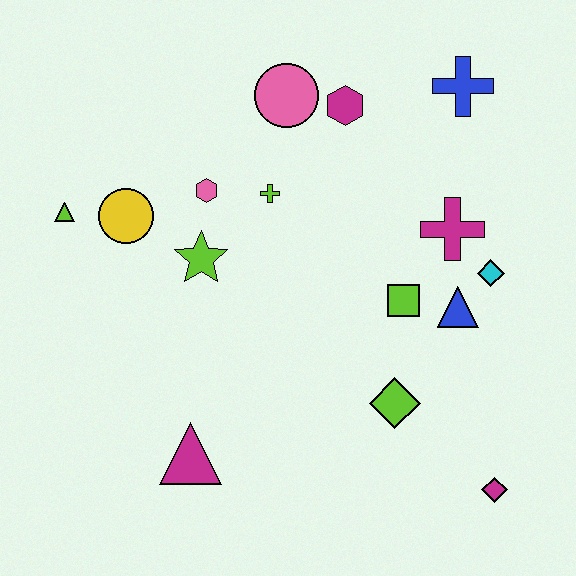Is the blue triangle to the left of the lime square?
No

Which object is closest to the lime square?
The blue triangle is closest to the lime square.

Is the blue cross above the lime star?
Yes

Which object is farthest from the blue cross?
The magenta triangle is farthest from the blue cross.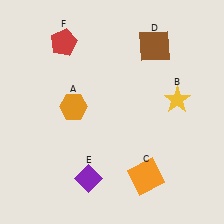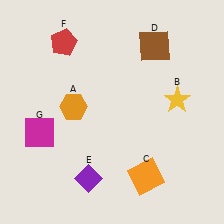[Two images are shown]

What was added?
A magenta square (G) was added in Image 2.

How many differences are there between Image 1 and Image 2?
There is 1 difference between the two images.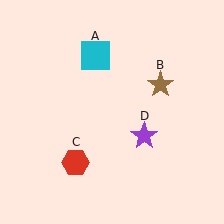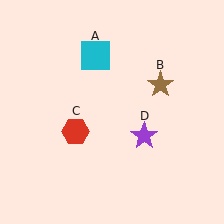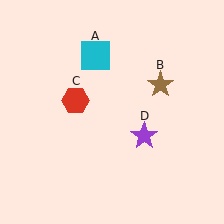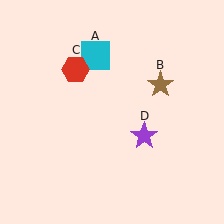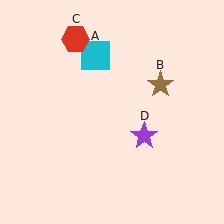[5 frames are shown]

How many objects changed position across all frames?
1 object changed position: red hexagon (object C).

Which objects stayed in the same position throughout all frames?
Cyan square (object A) and brown star (object B) and purple star (object D) remained stationary.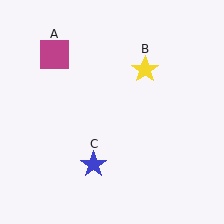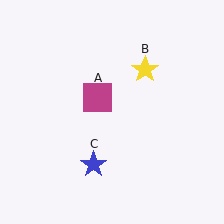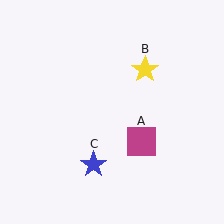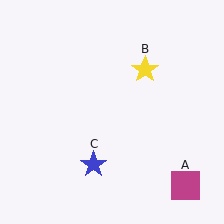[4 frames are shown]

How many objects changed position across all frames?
1 object changed position: magenta square (object A).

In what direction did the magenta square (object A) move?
The magenta square (object A) moved down and to the right.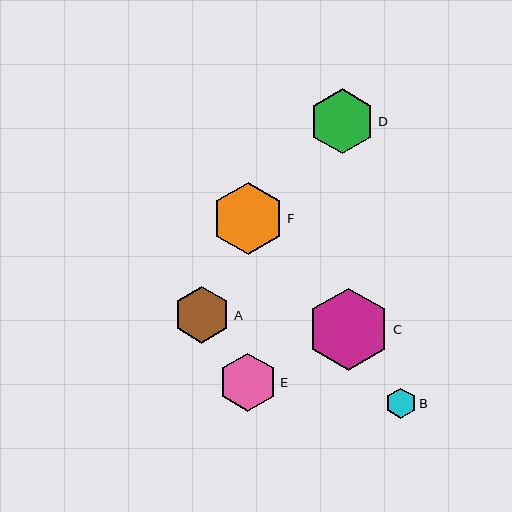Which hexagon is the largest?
Hexagon C is the largest with a size of approximately 82 pixels.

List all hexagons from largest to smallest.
From largest to smallest: C, F, D, E, A, B.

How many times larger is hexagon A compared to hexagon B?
Hexagon A is approximately 1.9 times the size of hexagon B.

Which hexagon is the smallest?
Hexagon B is the smallest with a size of approximately 30 pixels.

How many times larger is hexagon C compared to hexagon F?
Hexagon C is approximately 1.1 times the size of hexagon F.